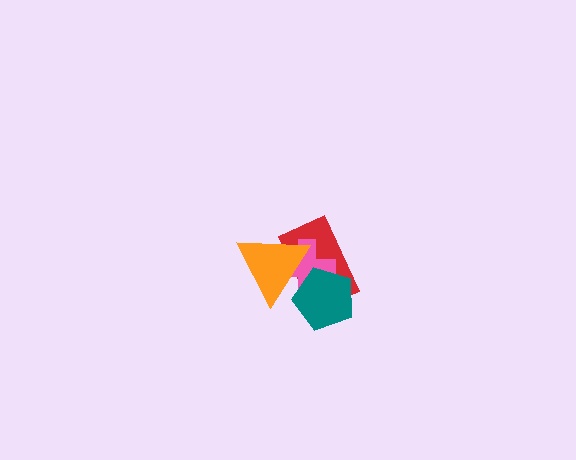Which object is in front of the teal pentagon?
The orange triangle is in front of the teal pentagon.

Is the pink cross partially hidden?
Yes, it is partially covered by another shape.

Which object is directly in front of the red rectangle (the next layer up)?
The pink cross is directly in front of the red rectangle.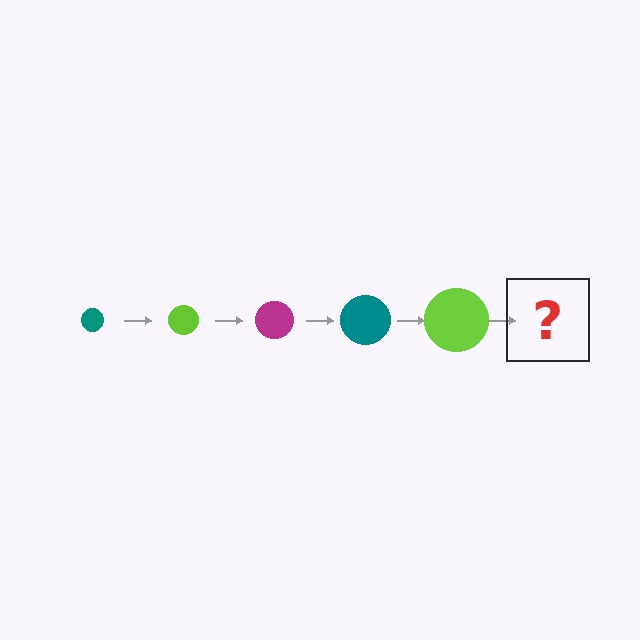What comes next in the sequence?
The next element should be a magenta circle, larger than the previous one.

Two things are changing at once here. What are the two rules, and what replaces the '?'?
The two rules are that the circle grows larger each step and the color cycles through teal, lime, and magenta. The '?' should be a magenta circle, larger than the previous one.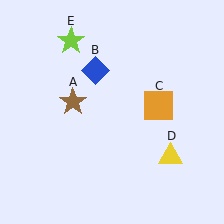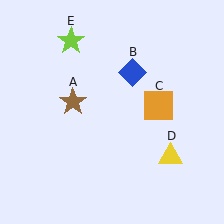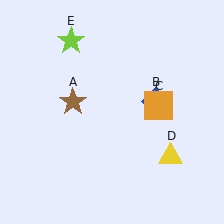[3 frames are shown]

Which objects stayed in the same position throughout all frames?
Brown star (object A) and orange square (object C) and yellow triangle (object D) and lime star (object E) remained stationary.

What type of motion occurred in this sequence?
The blue diamond (object B) rotated clockwise around the center of the scene.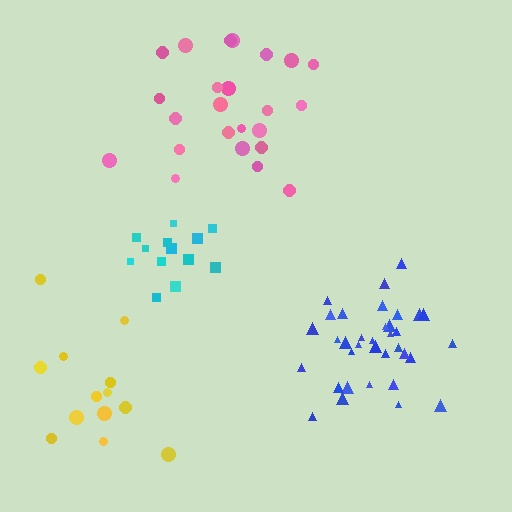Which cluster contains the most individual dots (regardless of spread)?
Blue (35).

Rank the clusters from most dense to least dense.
blue, cyan, yellow, pink.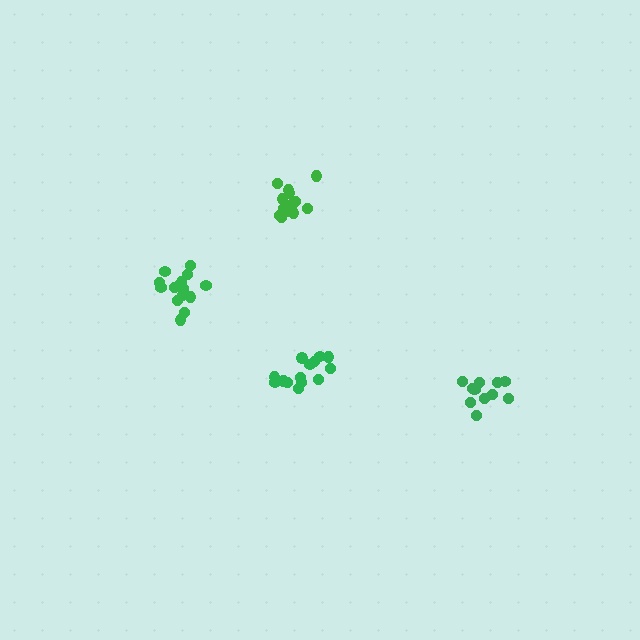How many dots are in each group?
Group 1: 15 dots, Group 2: 14 dots, Group 3: 14 dots, Group 4: 12 dots (55 total).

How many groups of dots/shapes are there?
There are 4 groups.